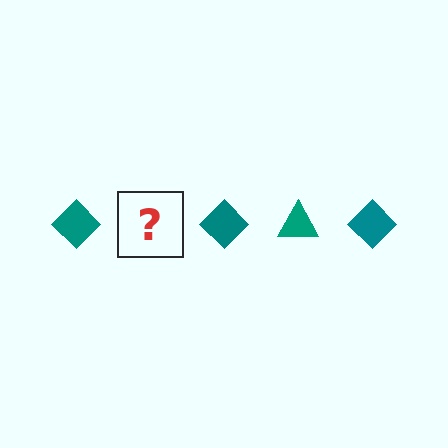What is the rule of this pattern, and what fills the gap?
The rule is that the pattern cycles through diamond, triangle shapes in teal. The gap should be filled with a teal triangle.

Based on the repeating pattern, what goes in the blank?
The blank should be a teal triangle.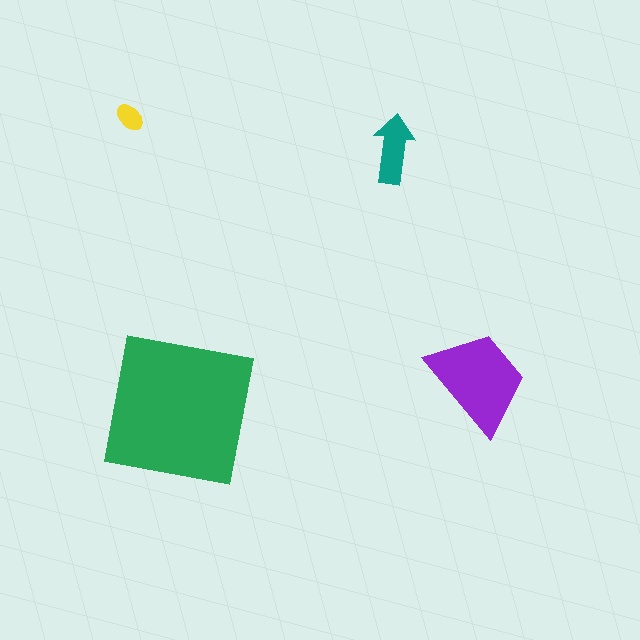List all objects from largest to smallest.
The green square, the purple trapezoid, the teal arrow, the yellow ellipse.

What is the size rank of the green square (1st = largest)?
1st.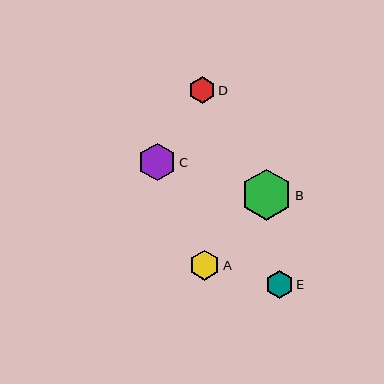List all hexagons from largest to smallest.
From largest to smallest: B, C, A, E, D.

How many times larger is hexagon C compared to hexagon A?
Hexagon C is approximately 1.2 times the size of hexagon A.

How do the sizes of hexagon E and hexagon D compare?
Hexagon E and hexagon D are approximately the same size.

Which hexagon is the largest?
Hexagon B is the largest with a size of approximately 51 pixels.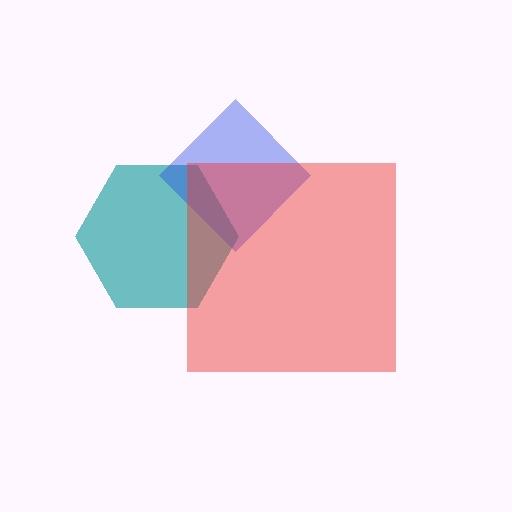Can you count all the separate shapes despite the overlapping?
Yes, there are 3 separate shapes.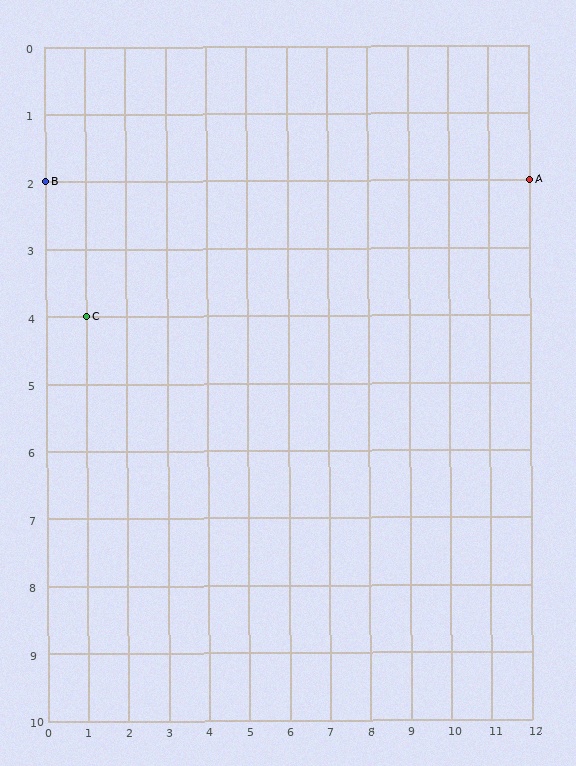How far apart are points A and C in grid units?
Points A and C are 11 columns and 2 rows apart (about 11.2 grid units diagonally).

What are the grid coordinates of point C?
Point C is at grid coordinates (1, 4).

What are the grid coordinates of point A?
Point A is at grid coordinates (12, 2).